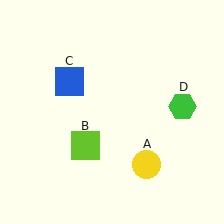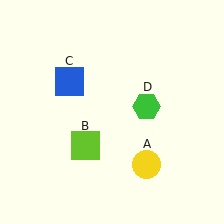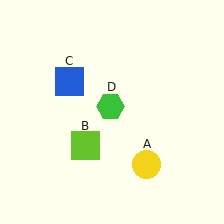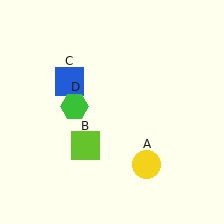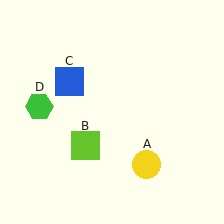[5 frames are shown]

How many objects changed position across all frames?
1 object changed position: green hexagon (object D).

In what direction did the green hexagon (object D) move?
The green hexagon (object D) moved left.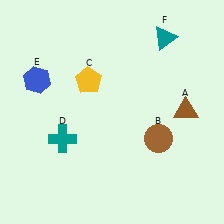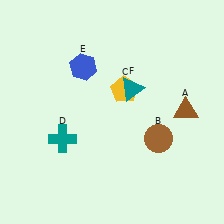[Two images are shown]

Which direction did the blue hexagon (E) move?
The blue hexagon (E) moved right.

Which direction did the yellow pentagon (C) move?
The yellow pentagon (C) moved right.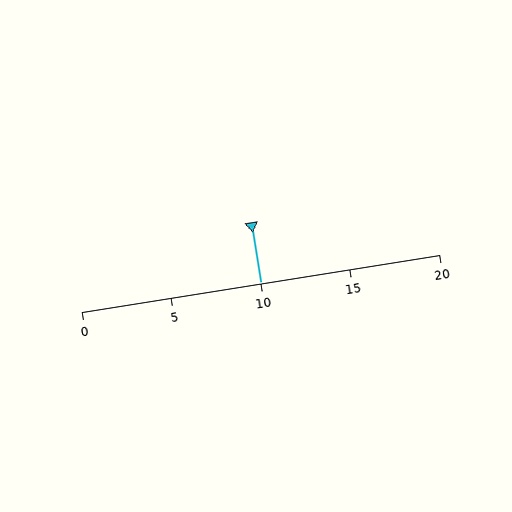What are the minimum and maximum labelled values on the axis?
The axis runs from 0 to 20.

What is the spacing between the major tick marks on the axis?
The major ticks are spaced 5 apart.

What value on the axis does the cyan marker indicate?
The marker indicates approximately 10.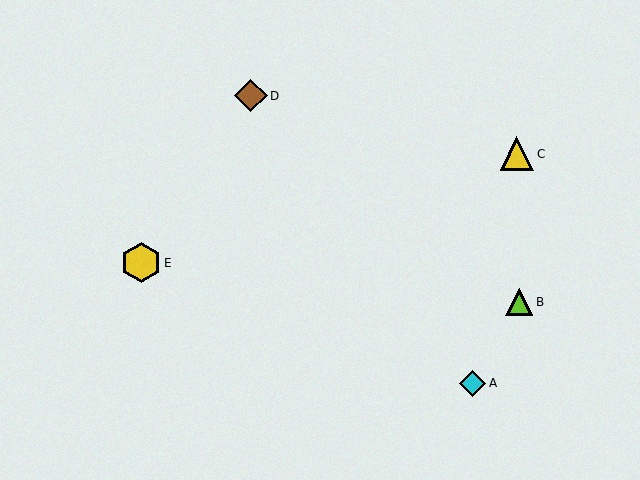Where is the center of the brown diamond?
The center of the brown diamond is at (251, 96).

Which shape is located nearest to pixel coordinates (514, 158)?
The yellow triangle (labeled C) at (517, 154) is nearest to that location.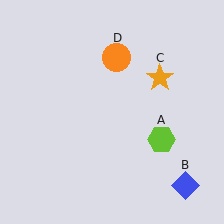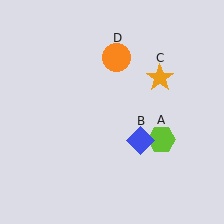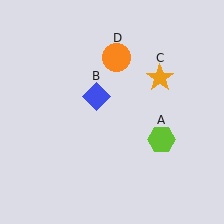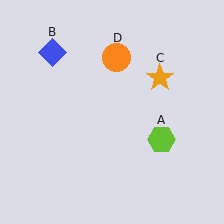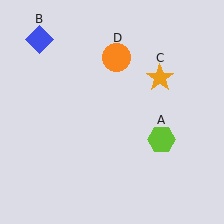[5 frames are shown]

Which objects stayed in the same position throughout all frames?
Lime hexagon (object A) and orange star (object C) and orange circle (object D) remained stationary.